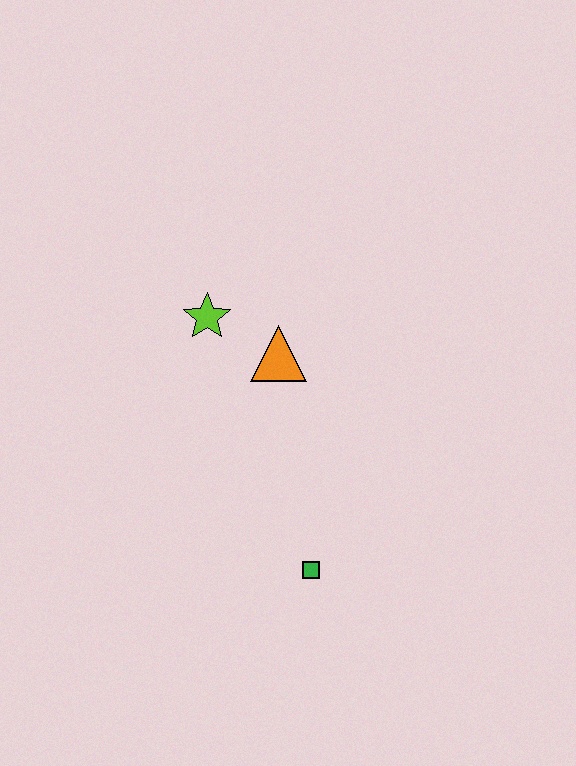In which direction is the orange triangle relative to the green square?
The orange triangle is above the green square.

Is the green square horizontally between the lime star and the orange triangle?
No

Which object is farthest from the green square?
The lime star is farthest from the green square.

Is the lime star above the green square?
Yes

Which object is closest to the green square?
The orange triangle is closest to the green square.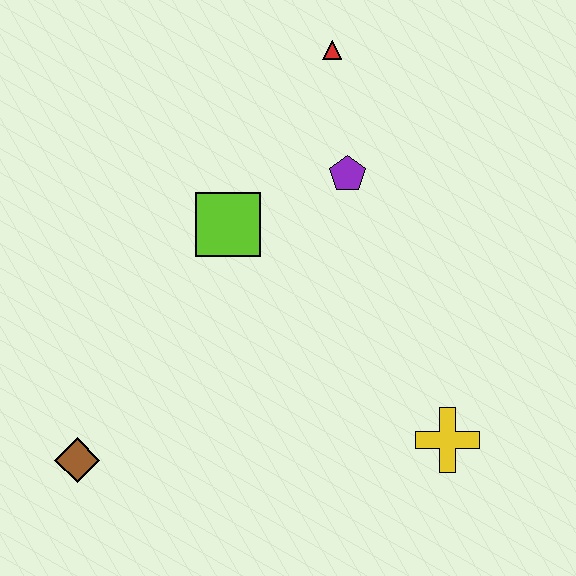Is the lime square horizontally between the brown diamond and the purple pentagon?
Yes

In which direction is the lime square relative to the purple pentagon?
The lime square is to the left of the purple pentagon.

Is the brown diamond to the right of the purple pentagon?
No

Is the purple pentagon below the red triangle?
Yes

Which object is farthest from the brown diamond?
The red triangle is farthest from the brown diamond.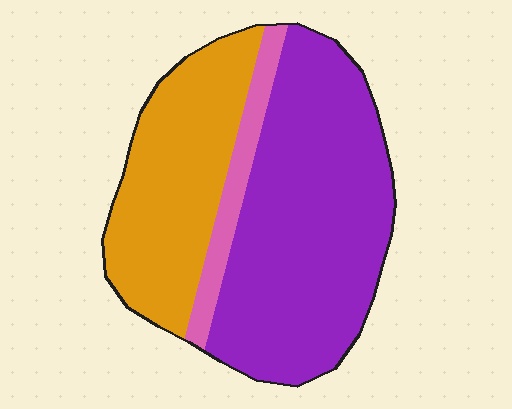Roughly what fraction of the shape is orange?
Orange covers about 35% of the shape.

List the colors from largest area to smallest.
From largest to smallest: purple, orange, pink.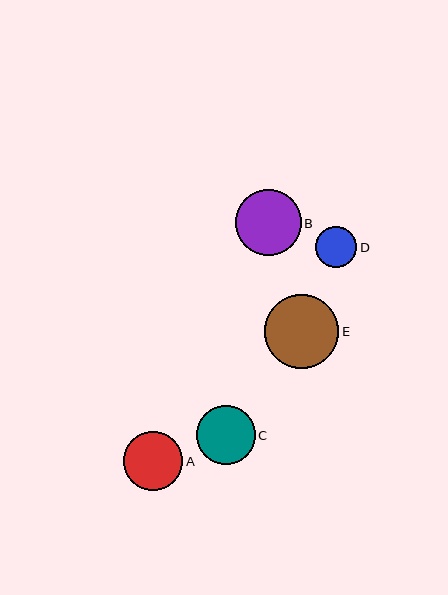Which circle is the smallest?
Circle D is the smallest with a size of approximately 41 pixels.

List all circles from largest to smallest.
From largest to smallest: E, B, A, C, D.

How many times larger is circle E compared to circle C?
Circle E is approximately 1.3 times the size of circle C.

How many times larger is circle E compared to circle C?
Circle E is approximately 1.3 times the size of circle C.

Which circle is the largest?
Circle E is the largest with a size of approximately 74 pixels.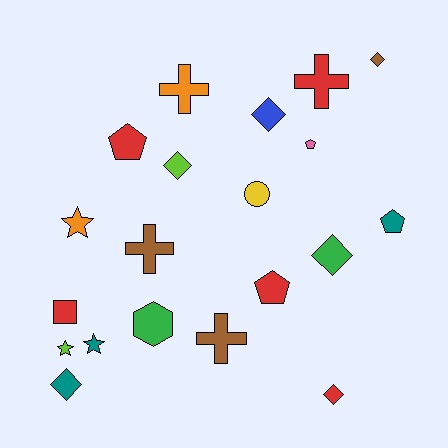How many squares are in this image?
There is 1 square.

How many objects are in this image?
There are 20 objects.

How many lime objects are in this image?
There are 2 lime objects.